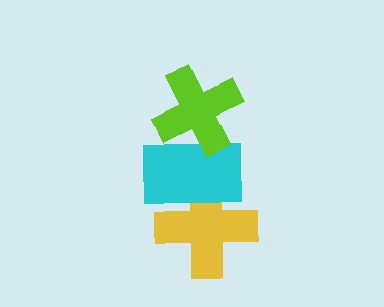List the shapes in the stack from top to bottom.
From top to bottom: the lime cross, the cyan rectangle, the yellow cross.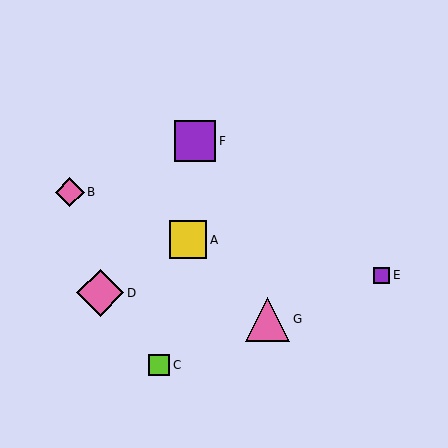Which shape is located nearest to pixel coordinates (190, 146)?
The purple square (labeled F) at (195, 141) is nearest to that location.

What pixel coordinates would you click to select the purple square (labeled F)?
Click at (195, 141) to select the purple square F.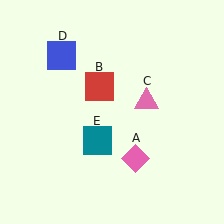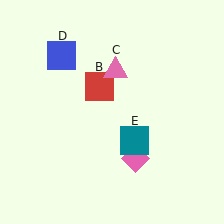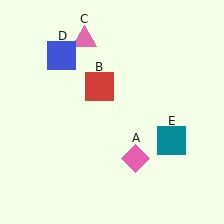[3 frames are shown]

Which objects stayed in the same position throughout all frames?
Pink diamond (object A) and red square (object B) and blue square (object D) remained stationary.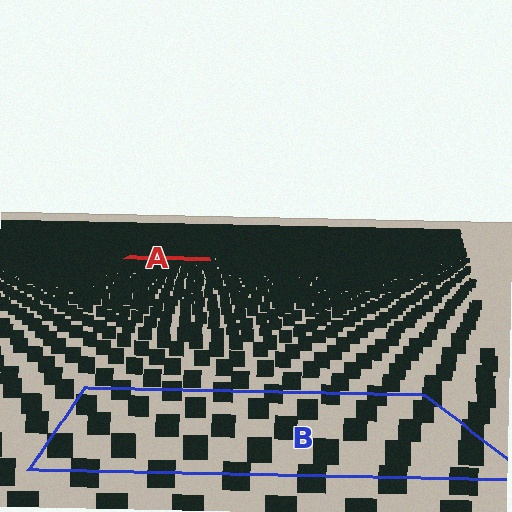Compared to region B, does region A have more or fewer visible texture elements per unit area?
Region A has more texture elements per unit area — they are packed more densely because it is farther away.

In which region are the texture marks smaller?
The texture marks are smaller in region A, because it is farther away.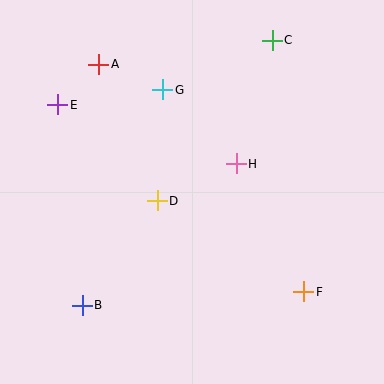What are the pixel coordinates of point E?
Point E is at (58, 105).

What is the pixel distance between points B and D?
The distance between B and D is 129 pixels.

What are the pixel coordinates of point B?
Point B is at (82, 305).